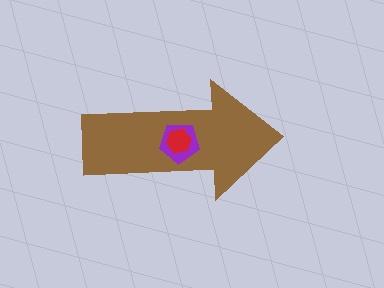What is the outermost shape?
The brown arrow.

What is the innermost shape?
The red hexagon.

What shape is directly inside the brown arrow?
The purple pentagon.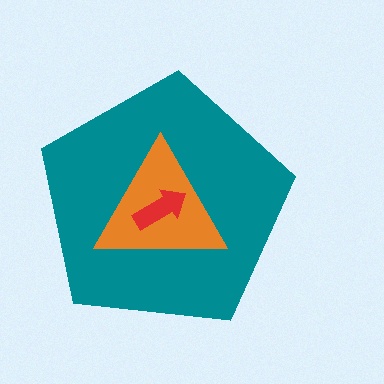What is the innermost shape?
The red arrow.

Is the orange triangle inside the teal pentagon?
Yes.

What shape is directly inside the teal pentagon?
The orange triangle.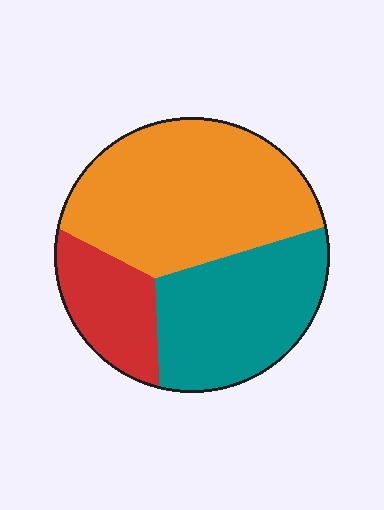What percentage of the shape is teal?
Teal takes up between a quarter and a half of the shape.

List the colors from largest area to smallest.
From largest to smallest: orange, teal, red.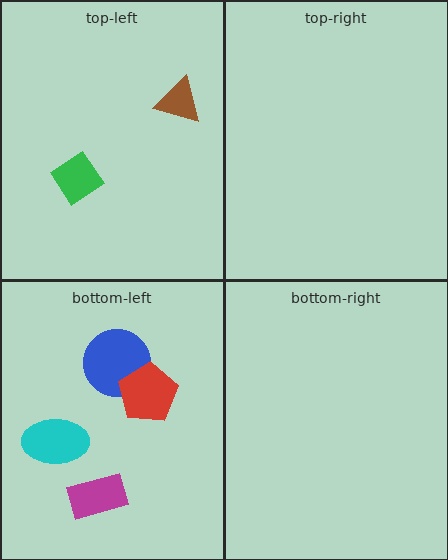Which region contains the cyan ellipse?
The bottom-left region.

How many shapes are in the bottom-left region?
4.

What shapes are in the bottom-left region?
The blue circle, the red pentagon, the cyan ellipse, the magenta rectangle.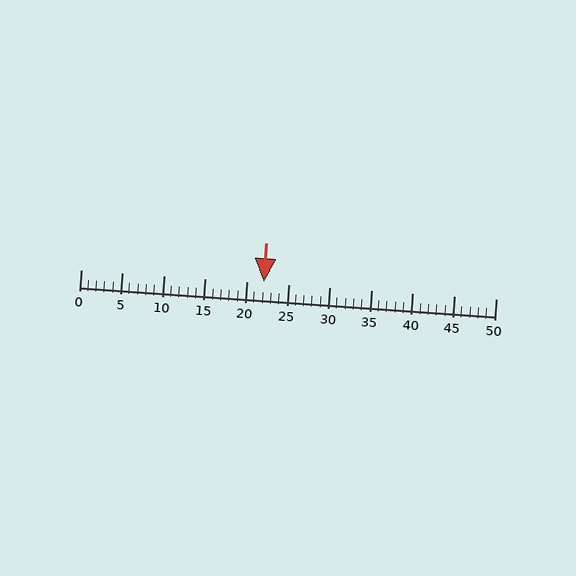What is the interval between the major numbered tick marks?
The major tick marks are spaced 5 units apart.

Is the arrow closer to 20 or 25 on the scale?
The arrow is closer to 20.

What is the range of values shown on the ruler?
The ruler shows values from 0 to 50.